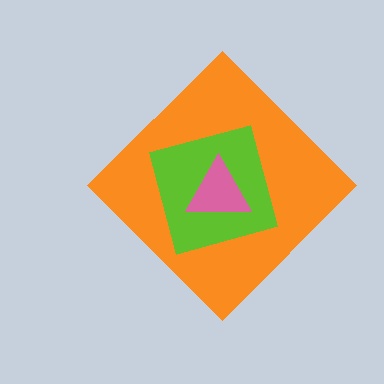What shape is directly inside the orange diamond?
The lime square.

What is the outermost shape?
The orange diamond.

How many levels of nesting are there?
3.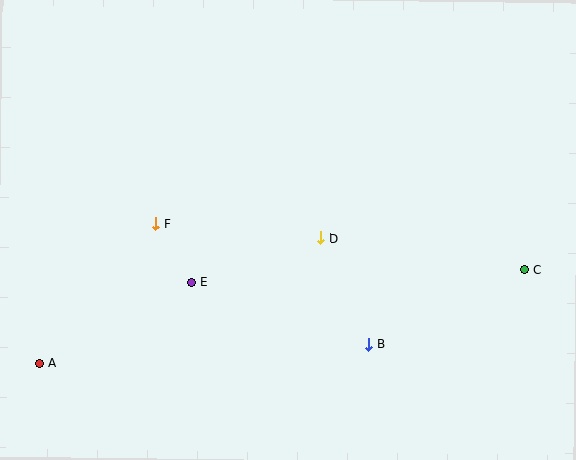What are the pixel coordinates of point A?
Point A is at (40, 364).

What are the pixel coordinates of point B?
Point B is at (369, 344).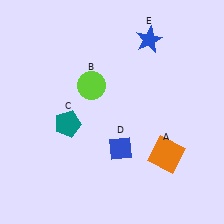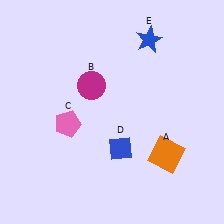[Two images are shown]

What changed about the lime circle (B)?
In Image 1, B is lime. In Image 2, it changed to magenta.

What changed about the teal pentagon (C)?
In Image 1, C is teal. In Image 2, it changed to pink.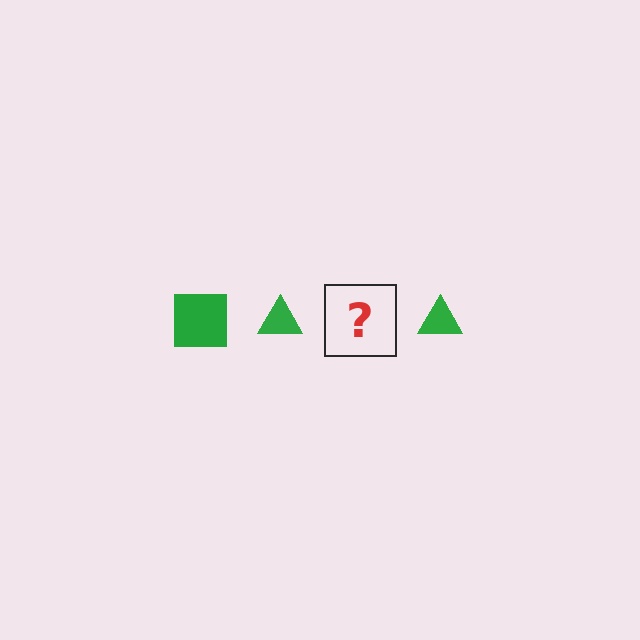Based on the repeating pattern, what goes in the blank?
The blank should be a green square.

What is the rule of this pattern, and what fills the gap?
The rule is that the pattern cycles through square, triangle shapes in green. The gap should be filled with a green square.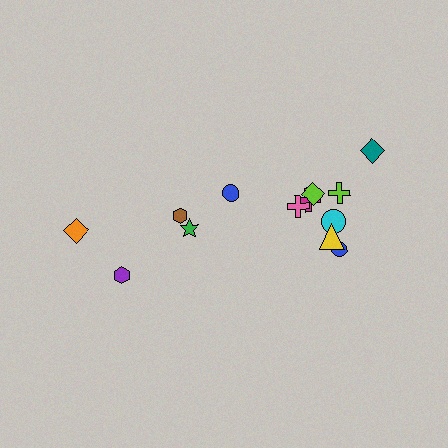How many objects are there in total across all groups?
There are 13 objects.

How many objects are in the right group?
There are 8 objects.